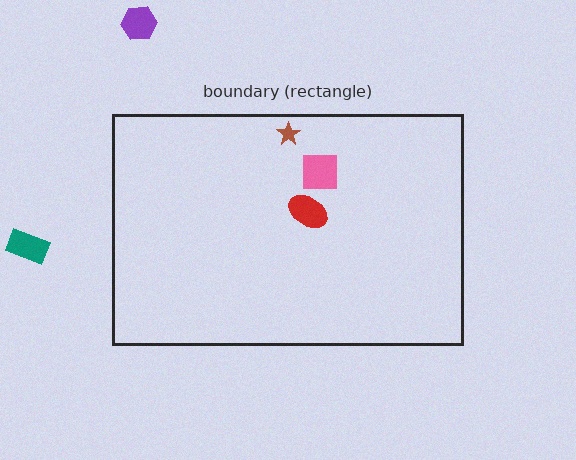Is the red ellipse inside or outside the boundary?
Inside.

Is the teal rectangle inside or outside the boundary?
Outside.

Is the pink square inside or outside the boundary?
Inside.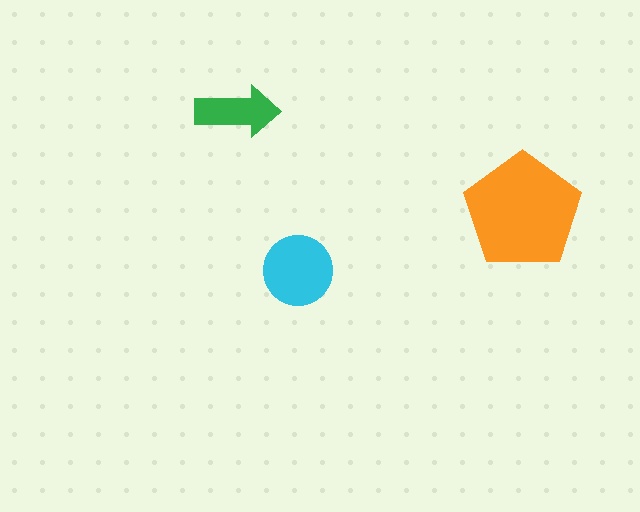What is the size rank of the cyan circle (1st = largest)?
2nd.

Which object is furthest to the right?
The orange pentagon is rightmost.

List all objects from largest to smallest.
The orange pentagon, the cyan circle, the green arrow.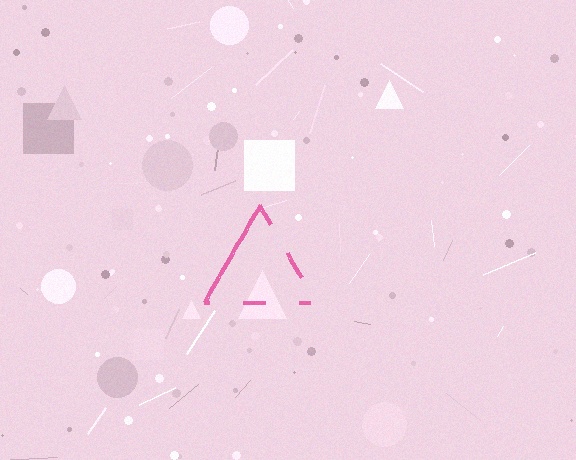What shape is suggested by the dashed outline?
The dashed outline suggests a triangle.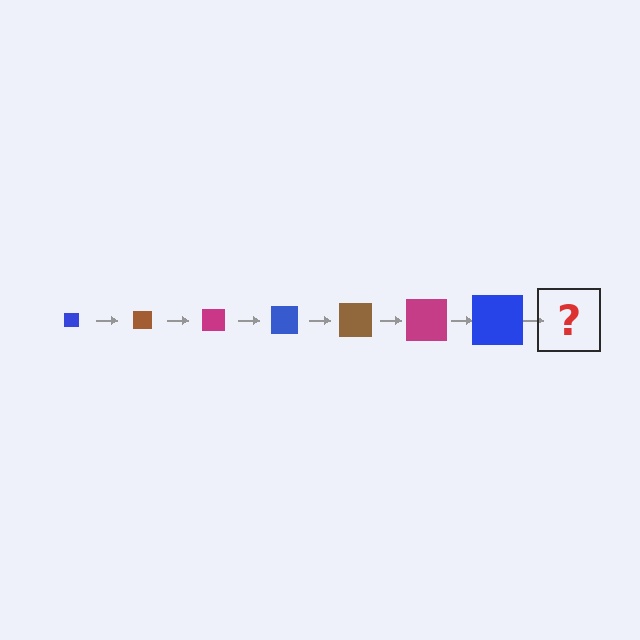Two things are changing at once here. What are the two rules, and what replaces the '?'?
The two rules are that the square grows larger each step and the color cycles through blue, brown, and magenta. The '?' should be a brown square, larger than the previous one.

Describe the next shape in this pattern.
It should be a brown square, larger than the previous one.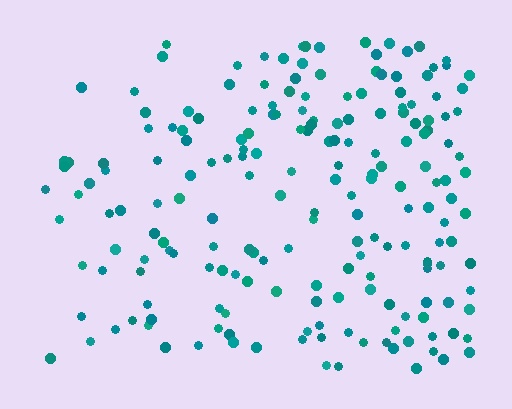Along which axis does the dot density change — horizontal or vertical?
Horizontal.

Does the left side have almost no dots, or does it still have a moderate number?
Still a moderate number, just noticeably fewer than the right.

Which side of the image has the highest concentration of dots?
The right.